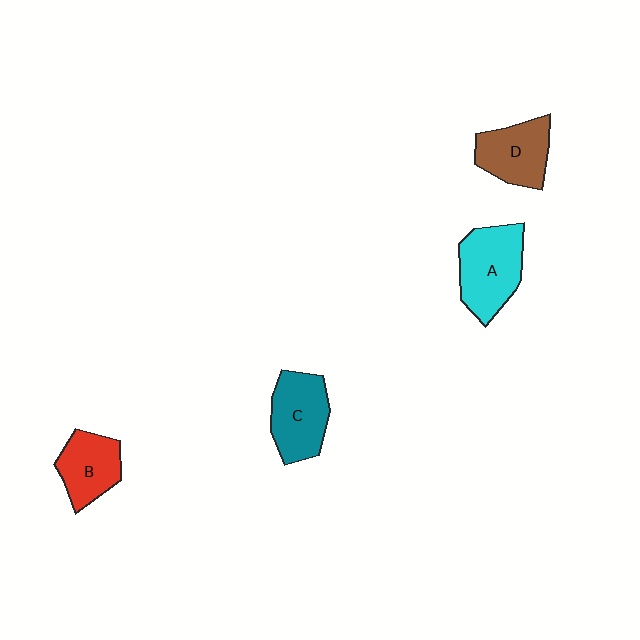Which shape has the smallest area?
Shape B (red).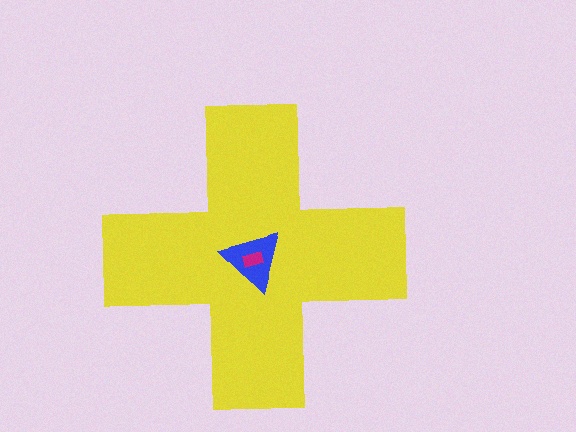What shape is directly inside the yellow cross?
The blue triangle.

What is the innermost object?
The magenta rectangle.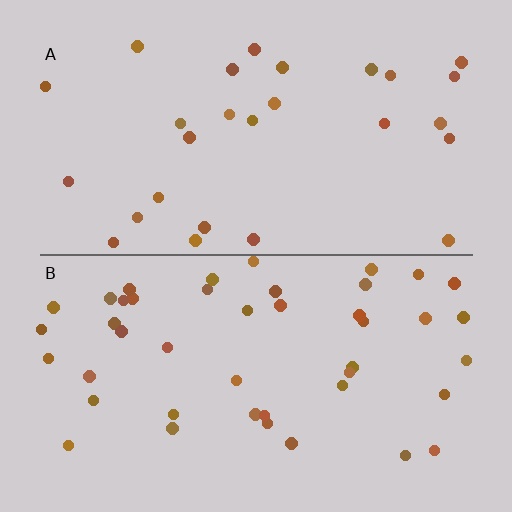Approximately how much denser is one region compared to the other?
Approximately 1.6× — region B over region A.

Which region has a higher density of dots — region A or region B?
B (the bottom).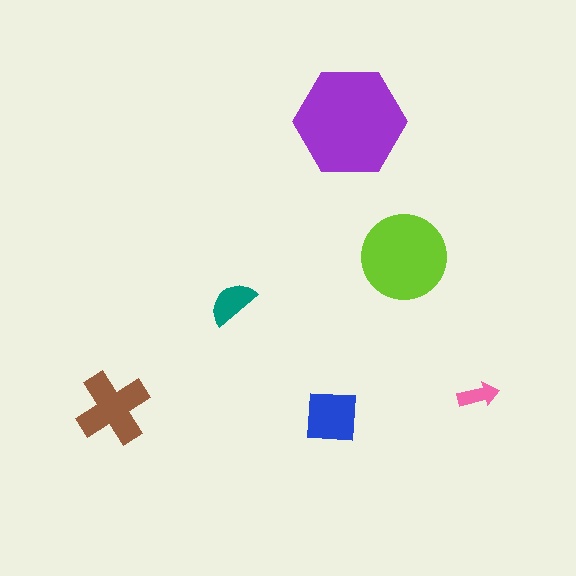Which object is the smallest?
The pink arrow.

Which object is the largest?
The purple hexagon.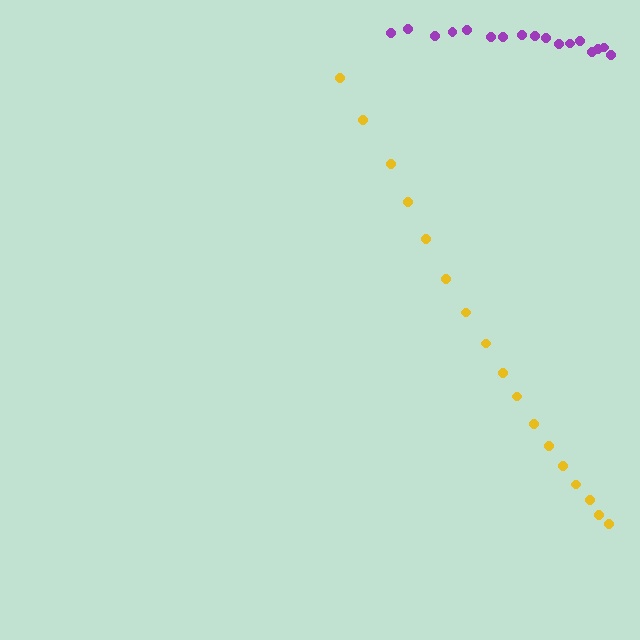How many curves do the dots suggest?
There are 2 distinct paths.